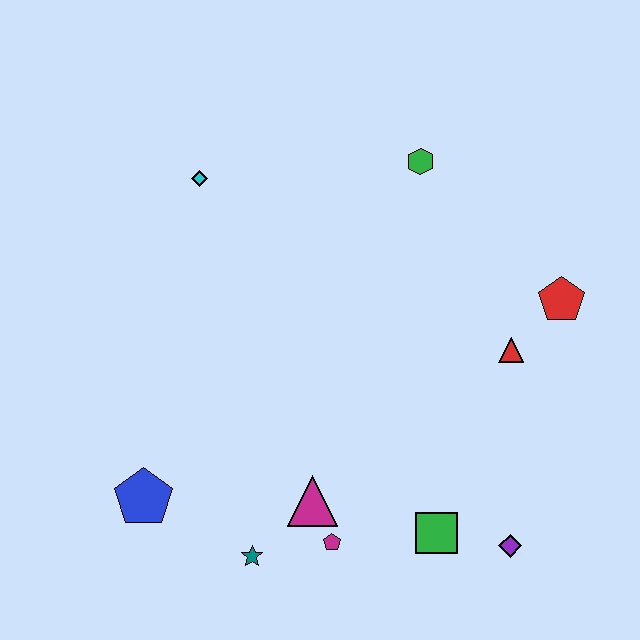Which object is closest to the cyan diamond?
The green hexagon is closest to the cyan diamond.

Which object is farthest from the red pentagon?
The blue pentagon is farthest from the red pentagon.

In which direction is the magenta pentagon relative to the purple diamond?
The magenta pentagon is to the left of the purple diamond.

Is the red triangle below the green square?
No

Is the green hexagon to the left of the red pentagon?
Yes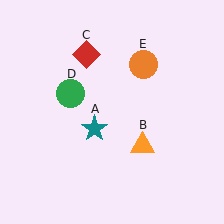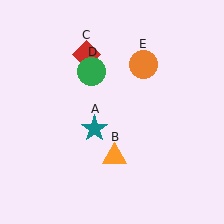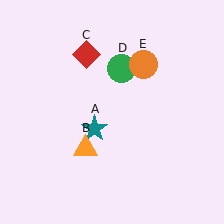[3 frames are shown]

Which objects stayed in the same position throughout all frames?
Teal star (object A) and red diamond (object C) and orange circle (object E) remained stationary.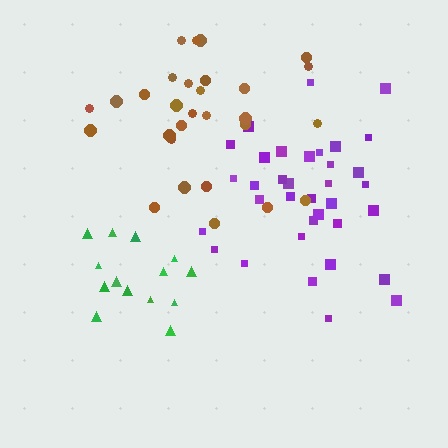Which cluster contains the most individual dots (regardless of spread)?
Purple (35).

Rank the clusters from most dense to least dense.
green, purple, brown.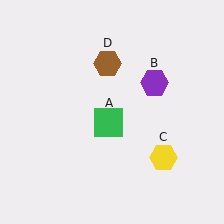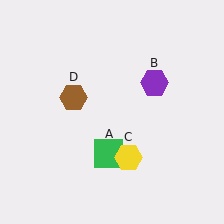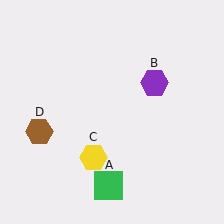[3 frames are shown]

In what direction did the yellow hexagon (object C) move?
The yellow hexagon (object C) moved left.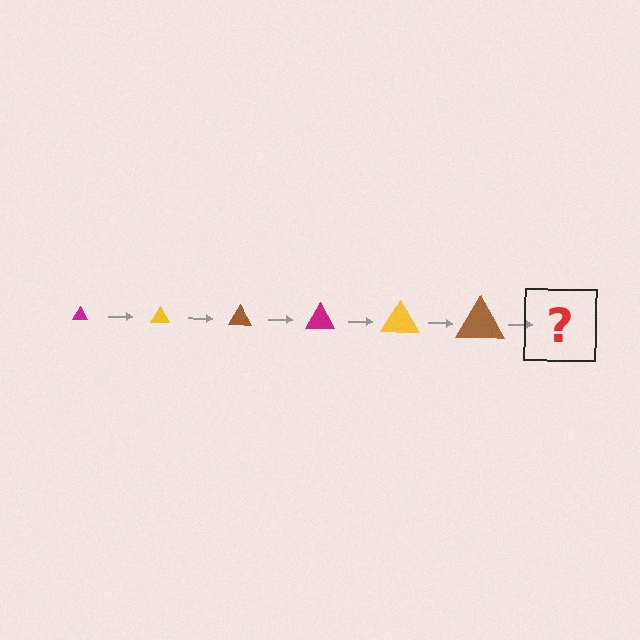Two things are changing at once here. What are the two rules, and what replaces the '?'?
The two rules are that the triangle grows larger each step and the color cycles through magenta, yellow, and brown. The '?' should be a magenta triangle, larger than the previous one.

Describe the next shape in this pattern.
It should be a magenta triangle, larger than the previous one.